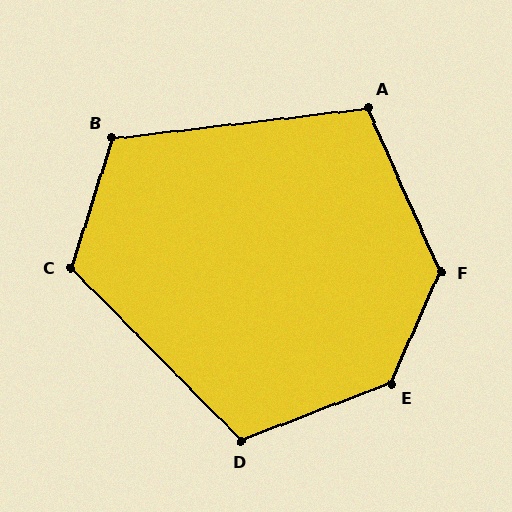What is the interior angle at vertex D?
Approximately 113 degrees (obtuse).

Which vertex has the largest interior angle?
E, at approximately 135 degrees.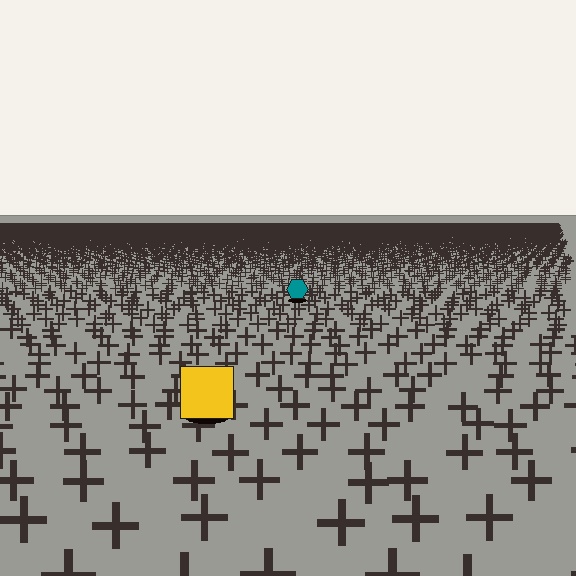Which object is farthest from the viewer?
The teal hexagon is farthest from the viewer. It appears smaller and the ground texture around it is denser.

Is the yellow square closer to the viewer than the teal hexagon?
Yes. The yellow square is closer — you can tell from the texture gradient: the ground texture is coarser near it.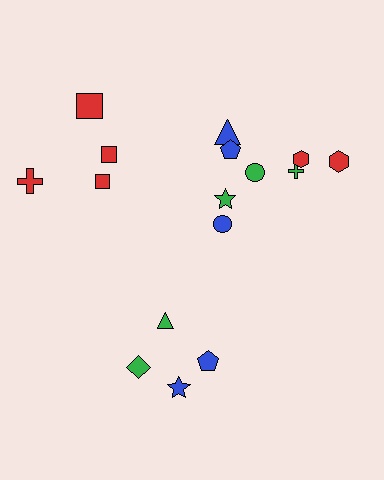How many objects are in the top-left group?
There are 4 objects.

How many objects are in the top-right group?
There are 8 objects.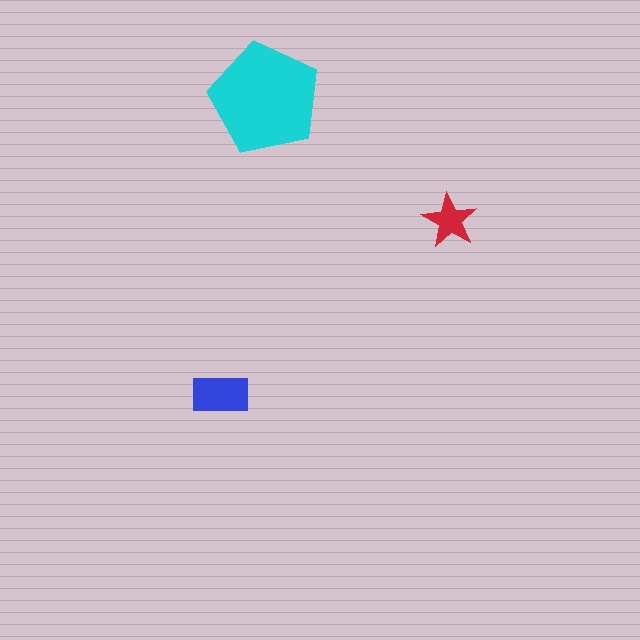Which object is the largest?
The cyan pentagon.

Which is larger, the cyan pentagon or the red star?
The cyan pentagon.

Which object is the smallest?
The red star.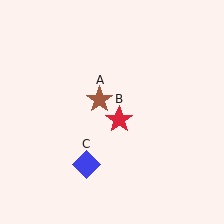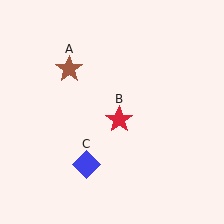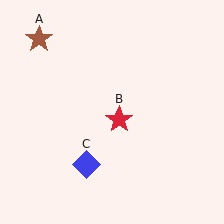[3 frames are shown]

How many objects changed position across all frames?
1 object changed position: brown star (object A).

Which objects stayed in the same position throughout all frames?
Red star (object B) and blue diamond (object C) remained stationary.